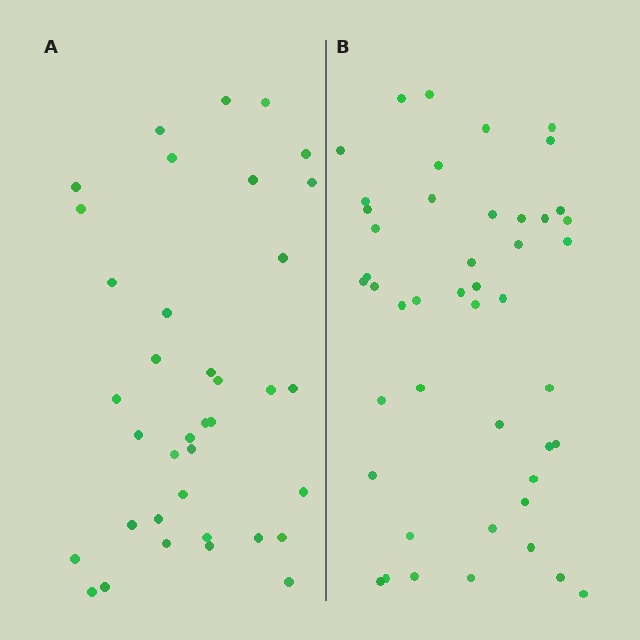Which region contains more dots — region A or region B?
Region B (the right region) has more dots.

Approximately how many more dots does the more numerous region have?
Region B has roughly 8 or so more dots than region A.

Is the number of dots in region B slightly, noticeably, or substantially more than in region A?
Region B has only slightly more — the two regions are fairly close. The ratio is roughly 1.2 to 1.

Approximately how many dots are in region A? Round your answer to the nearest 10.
About 40 dots. (The exact count is 37, which rounds to 40.)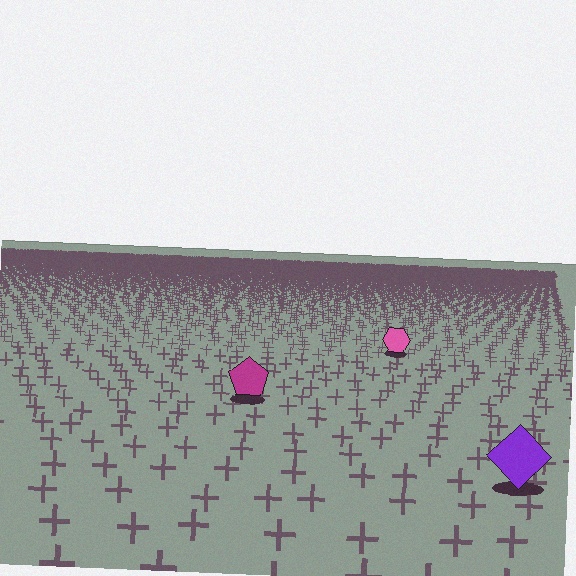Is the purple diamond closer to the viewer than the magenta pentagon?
Yes. The purple diamond is closer — you can tell from the texture gradient: the ground texture is coarser near it.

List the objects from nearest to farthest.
From nearest to farthest: the purple diamond, the magenta pentagon, the pink hexagon.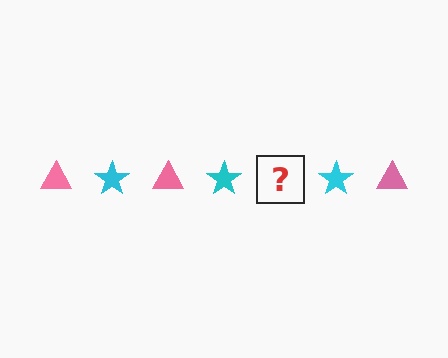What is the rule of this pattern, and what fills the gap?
The rule is that the pattern alternates between pink triangle and cyan star. The gap should be filled with a pink triangle.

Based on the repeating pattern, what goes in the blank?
The blank should be a pink triangle.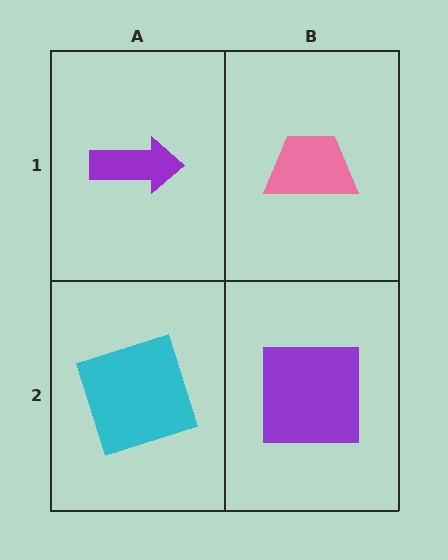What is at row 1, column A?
A purple arrow.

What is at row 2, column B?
A purple square.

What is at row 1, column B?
A pink trapezoid.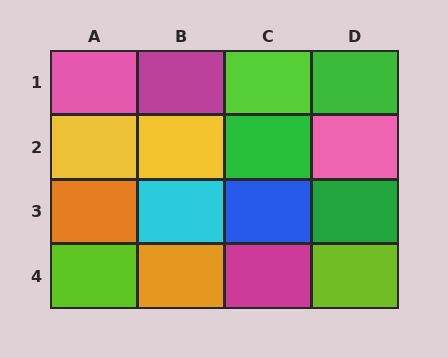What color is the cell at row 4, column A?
Lime.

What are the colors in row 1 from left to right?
Pink, magenta, lime, green.